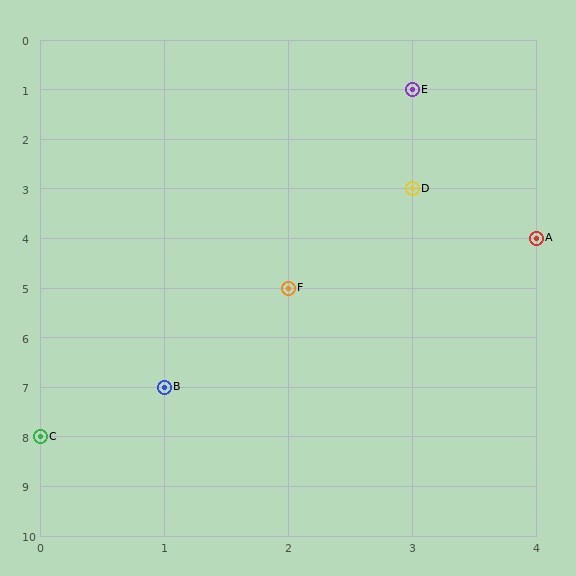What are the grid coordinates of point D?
Point D is at grid coordinates (3, 3).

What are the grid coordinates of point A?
Point A is at grid coordinates (4, 4).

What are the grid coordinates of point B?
Point B is at grid coordinates (1, 7).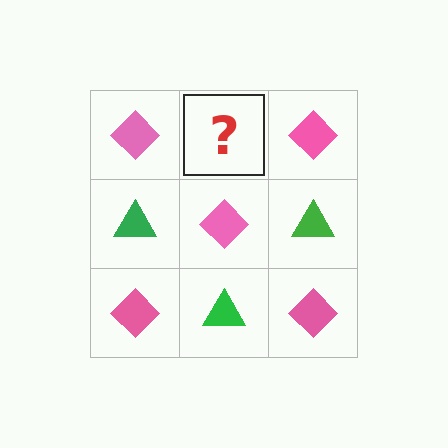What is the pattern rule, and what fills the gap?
The rule is that it alternates pink diamond and green triangle in a checkerboard pattern. The gap should be filled with a green triangle.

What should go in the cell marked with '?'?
The missing cell should contain a green triangle.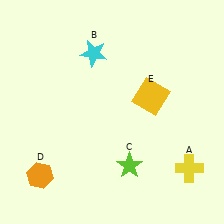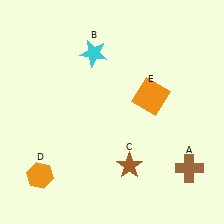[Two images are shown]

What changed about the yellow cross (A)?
In Image 1, A is yellow. In Image 2, it changed to brown.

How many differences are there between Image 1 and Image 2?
There are 3 differences between the two images.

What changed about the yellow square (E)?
In Image 1, E is yellow. In Image 2, it changed to orange.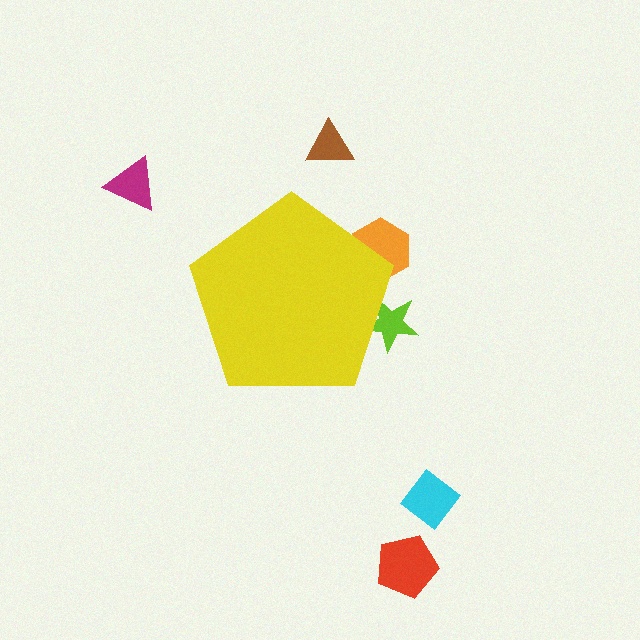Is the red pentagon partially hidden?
No, the red pentagon is fully visible.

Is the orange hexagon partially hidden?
Yes, the orange hexagon is partially hidden behind the yellow pentagon.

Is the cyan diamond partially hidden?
No, the cyan diamond is fully visible.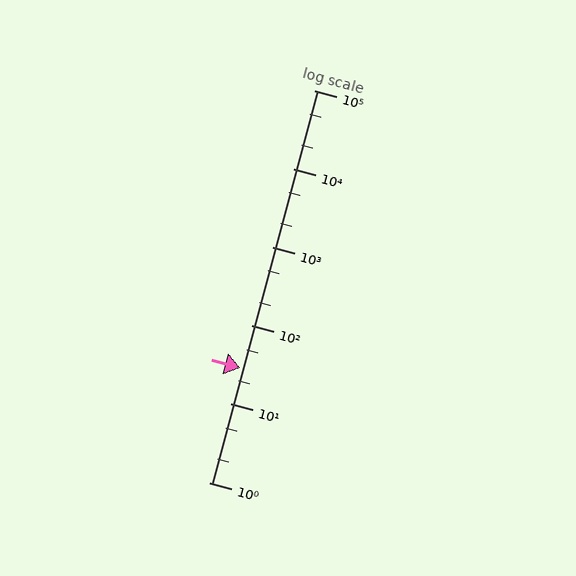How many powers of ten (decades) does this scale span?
The scale spans 5 decades, from 1 to 100000.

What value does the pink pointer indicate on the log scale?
The pointer indicates approximately 29.